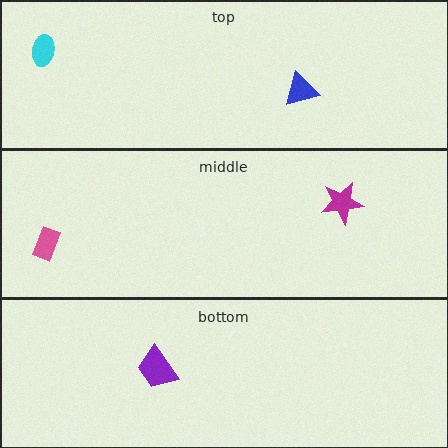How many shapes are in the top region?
2.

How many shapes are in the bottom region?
1.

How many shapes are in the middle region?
2.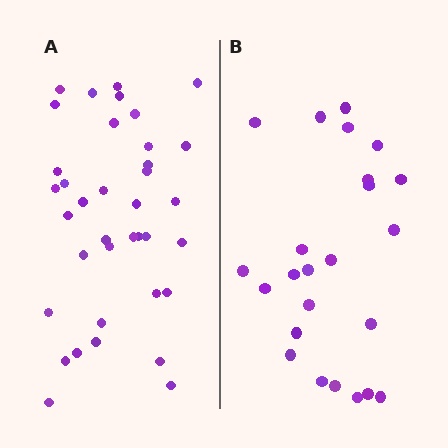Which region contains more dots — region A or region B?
Region A (the left region) has more dots.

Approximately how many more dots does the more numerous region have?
Region A has approximately 15 more dots than region B.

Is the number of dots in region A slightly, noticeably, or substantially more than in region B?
Region A has substantially more. The ratio is roughly 1.5 to 1.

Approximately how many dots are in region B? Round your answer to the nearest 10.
About 20 dots. (The exact count is 24, which rounds to 20.)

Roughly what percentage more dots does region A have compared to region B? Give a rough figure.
About 55% more.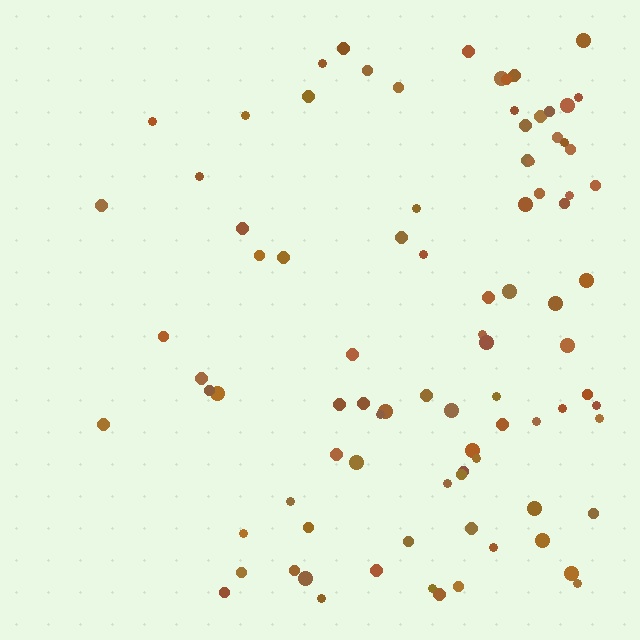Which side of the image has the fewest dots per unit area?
The left.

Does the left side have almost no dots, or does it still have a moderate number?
Still a moderate number, just noticeably fewer than the right.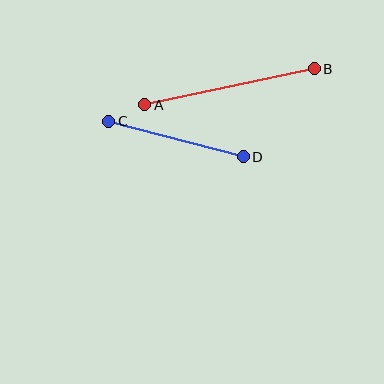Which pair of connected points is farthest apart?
Points A and B are farthest apart.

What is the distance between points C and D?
The distance is approximately 139 pixels.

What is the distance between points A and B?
The distance is approximately 173 pixels.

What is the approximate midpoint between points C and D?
The midpoint is at approximately (176, 139) pixels.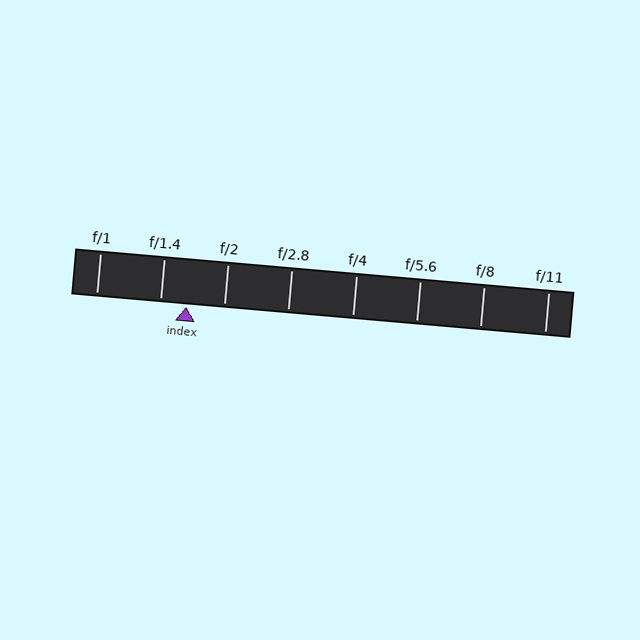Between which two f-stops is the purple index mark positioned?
The index mark is between f/1.4 and f/2.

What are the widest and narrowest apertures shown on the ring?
The widest aperture shown is f/1 and the narrowest is f/11.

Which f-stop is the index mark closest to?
The index mark is closest to f/1.4.